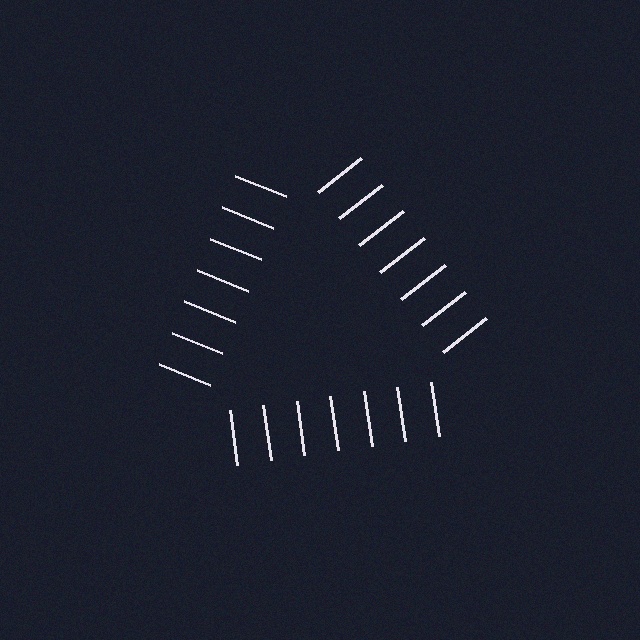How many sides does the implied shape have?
3 sides — the line-ends trace a triangle.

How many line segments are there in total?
21 — 7 along each of the 3 edges.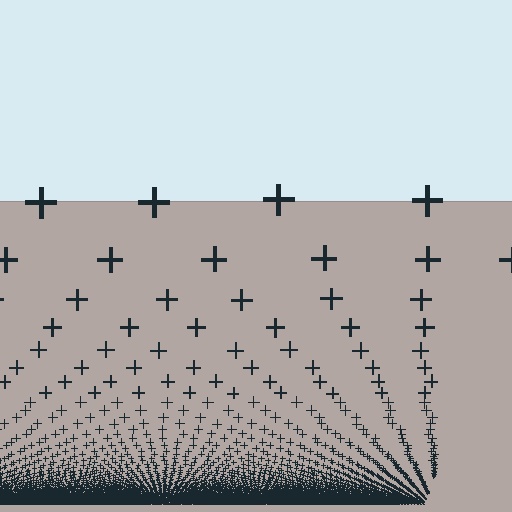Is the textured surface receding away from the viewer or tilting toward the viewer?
The surface appears to tilt toward the viewer. Texture elements get larger and sparser toward the top.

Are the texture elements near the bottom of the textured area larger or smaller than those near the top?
Smaller. The gradient is inverted — elements near the bottom are smaller and denser.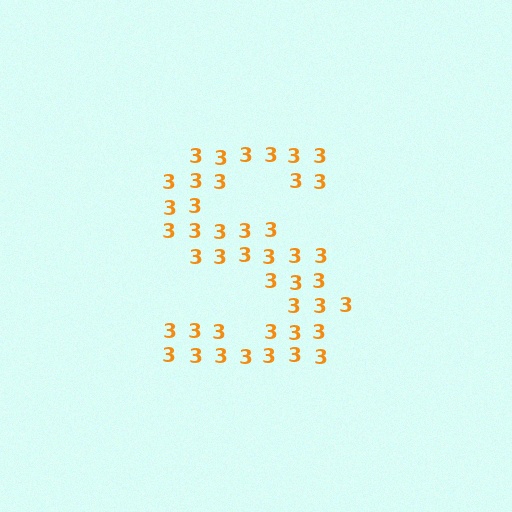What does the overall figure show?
The overall figure shows the letter S.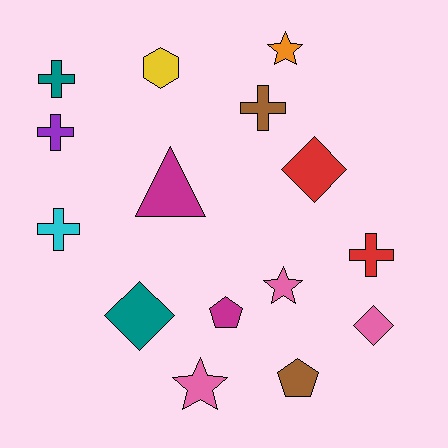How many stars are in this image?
There are 3 stars.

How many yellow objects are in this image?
There is 1 yellow object.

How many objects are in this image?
There are 15 objects.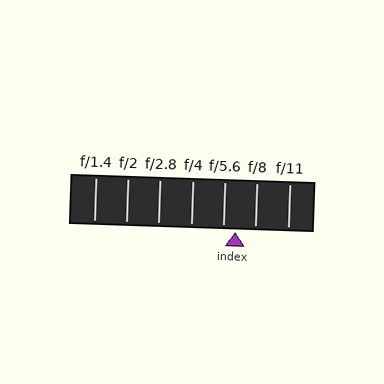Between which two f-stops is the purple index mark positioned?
The index mark is between f/5.6 and f/8.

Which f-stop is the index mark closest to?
The index mark is closest to f/5.6.